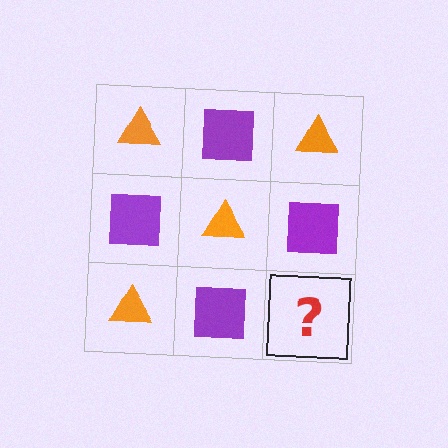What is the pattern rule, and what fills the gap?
The rule is that it alternates orange triangle and purple square in a checkerboard pattern. The gap should be filled with an orange triangle.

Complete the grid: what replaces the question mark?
The question mark should be replaced with an orange triangle.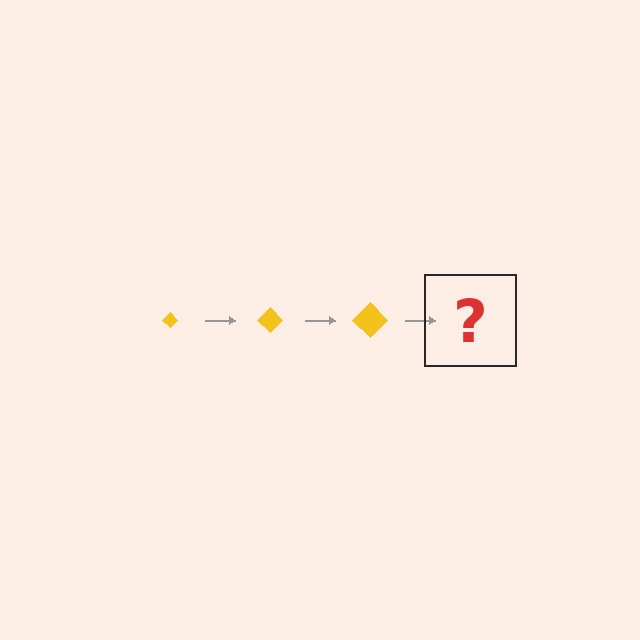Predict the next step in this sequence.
The next step is a yellow diamond, larger than the previous one.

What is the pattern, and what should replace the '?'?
The pattern is that the diamond gets progressively larger each step. The '?' should be a yellow diamond, larger than the previous one.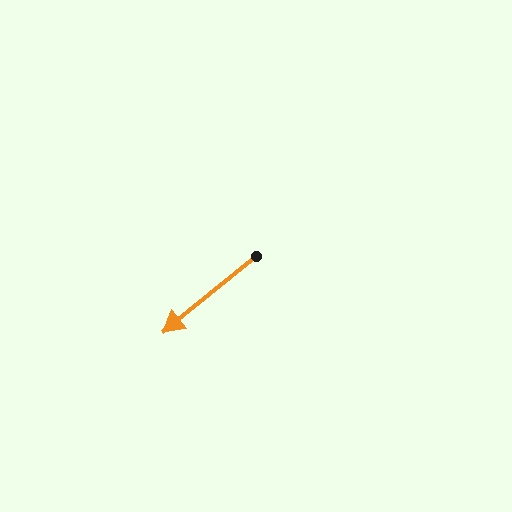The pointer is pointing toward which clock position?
Roughly 8 o'clock.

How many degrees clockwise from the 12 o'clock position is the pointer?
Approximately 231 degrees.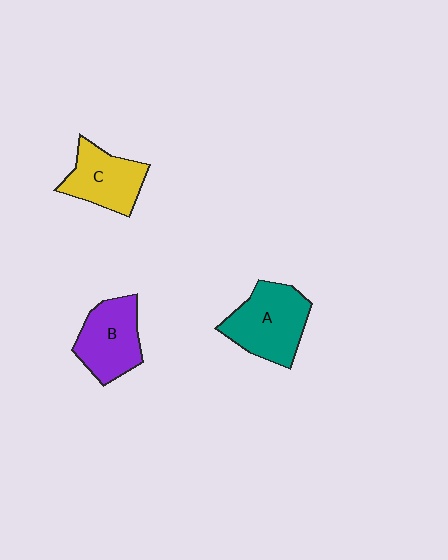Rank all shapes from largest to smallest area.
From largest to smallest: A (teal), B (purple), C (yellow).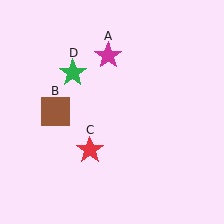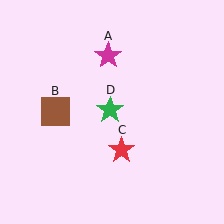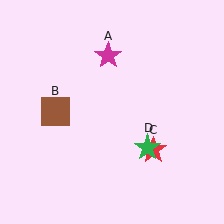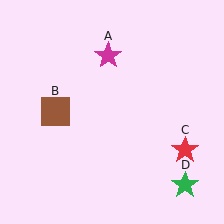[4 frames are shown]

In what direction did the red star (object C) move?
The red star (object C) moved right.